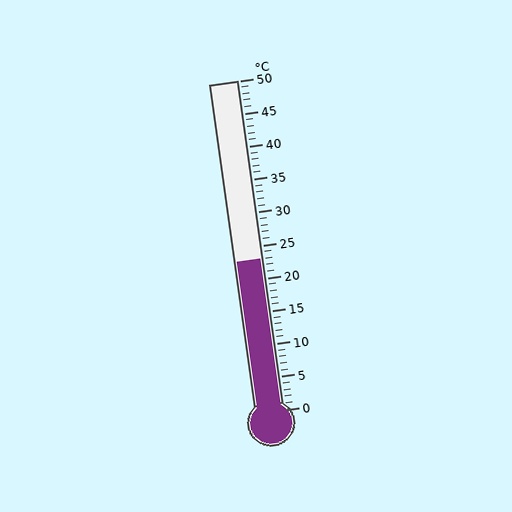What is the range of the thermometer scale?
The thermometer scale ranges from 0°C to 50°C.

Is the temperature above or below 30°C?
The temperature is below 30°C.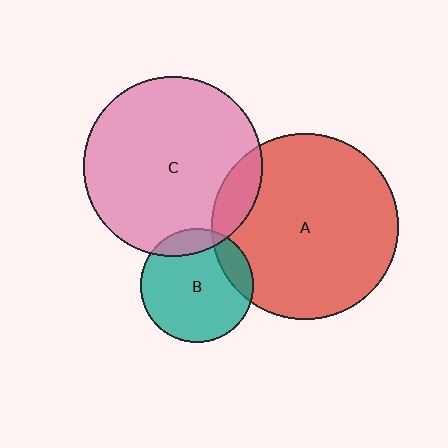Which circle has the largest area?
Circle A (red).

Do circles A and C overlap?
Yes.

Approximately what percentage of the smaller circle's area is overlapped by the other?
Approximately 10%.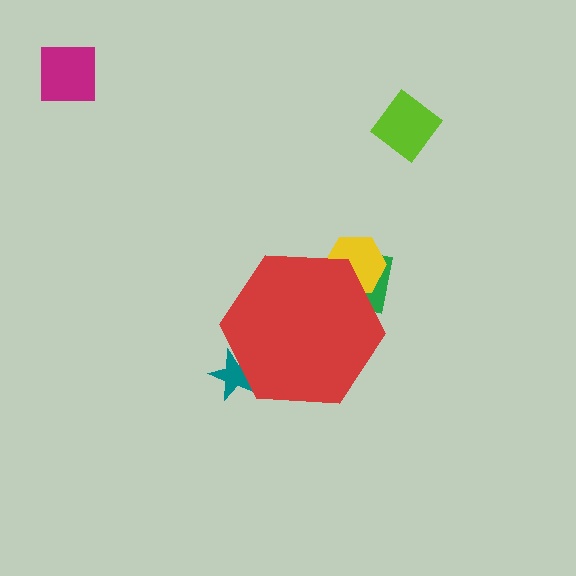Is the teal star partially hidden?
Yes, the teal star is partially hidden behind the red hexagon.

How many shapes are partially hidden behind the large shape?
3 shapes are partially hidden.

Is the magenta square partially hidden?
No, the magenta square is fully visible.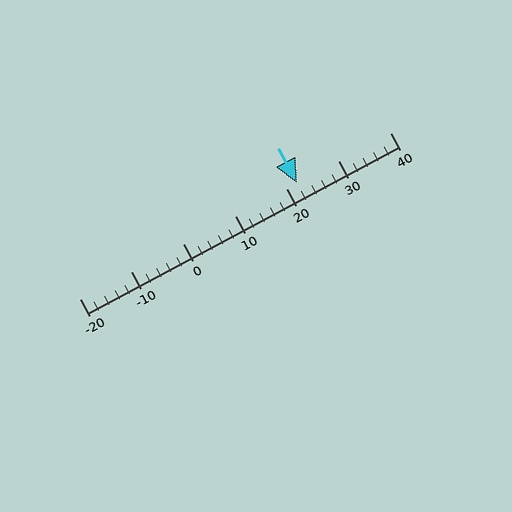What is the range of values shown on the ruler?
The ruler shows values from -20 to 40.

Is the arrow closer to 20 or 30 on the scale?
The arrow is closer to 20.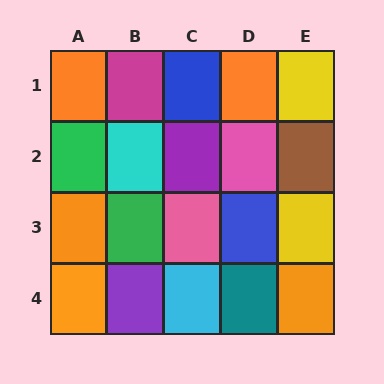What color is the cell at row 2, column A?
Green.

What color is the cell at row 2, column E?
Brown.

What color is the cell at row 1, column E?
Yellow.